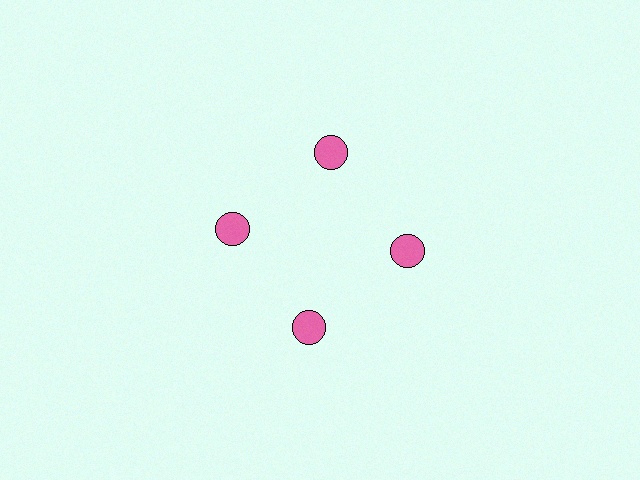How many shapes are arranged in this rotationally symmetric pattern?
There are 4 shapes, arranged in 4 groups of 1.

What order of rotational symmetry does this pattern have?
This pattern has 4-fold rotational symmetry.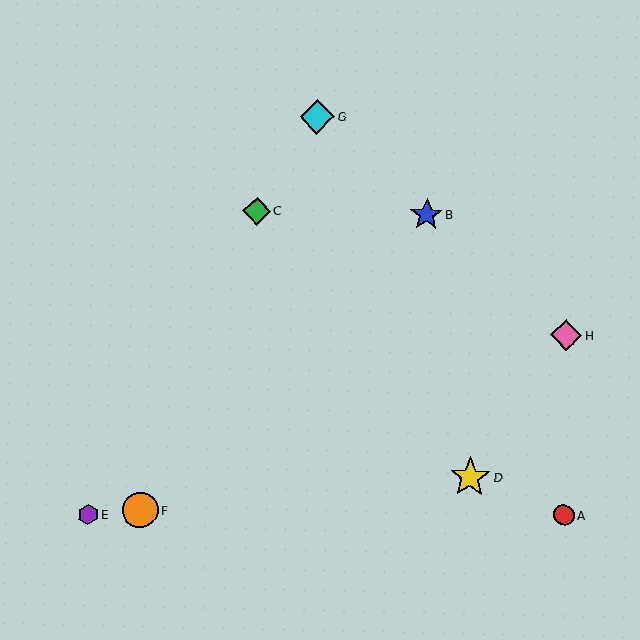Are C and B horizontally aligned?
Yes, both are at y≈211.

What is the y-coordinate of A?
Object A is at y≈515.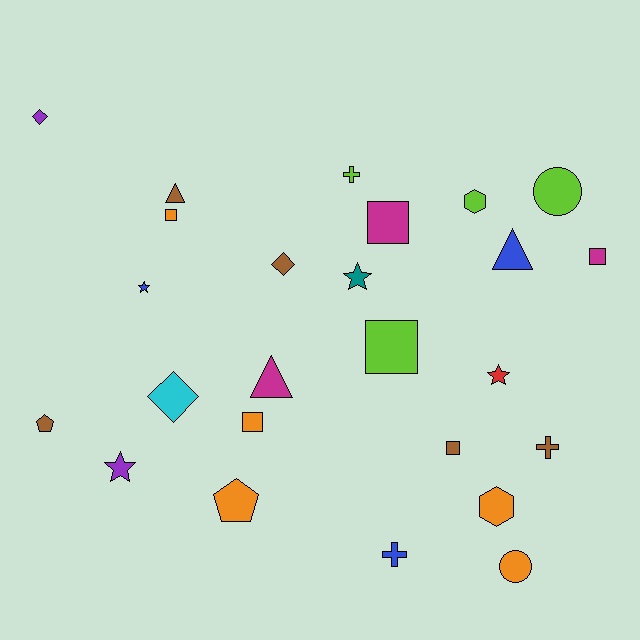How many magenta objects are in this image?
There are 3 magenta objects.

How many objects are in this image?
There are 25 objects.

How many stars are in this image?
There are 4 stars.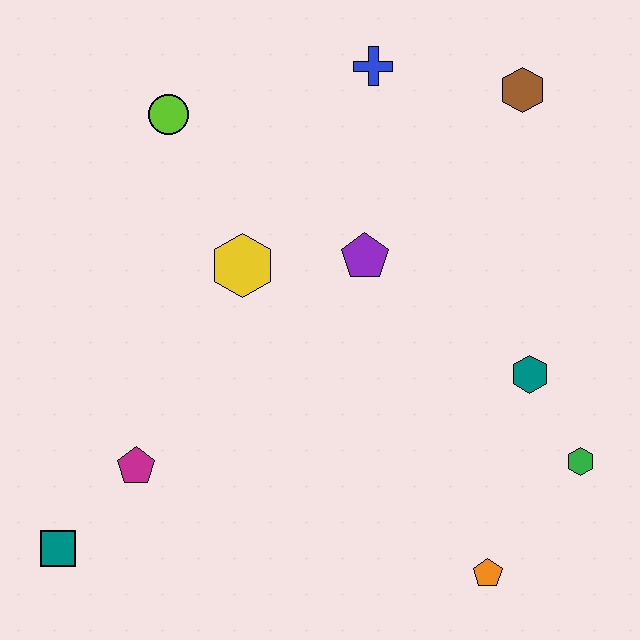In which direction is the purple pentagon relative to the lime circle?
The purple pentagon is to the right of the lime circle.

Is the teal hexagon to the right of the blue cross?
Yes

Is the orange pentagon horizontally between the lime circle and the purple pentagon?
No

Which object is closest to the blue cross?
The brown hexagon is closest to the blue cross.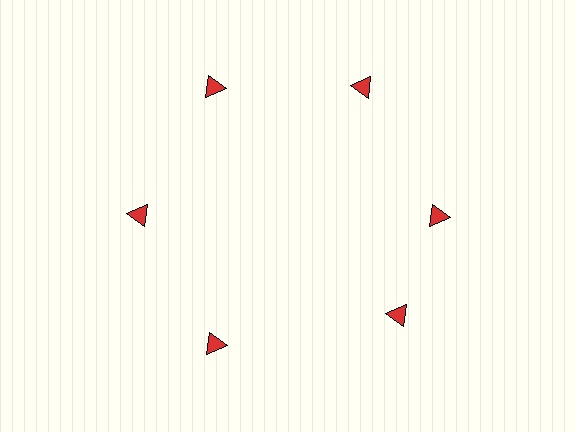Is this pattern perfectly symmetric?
No. The 6 red triangles are arranged in a ring, but one element near the 5 o'clock position is rotated out of alignment along the ring, breaking the 6-fold rotational symmetry.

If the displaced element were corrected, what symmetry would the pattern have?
It would have 6-fold rotational symmetry — the pattern would map onto itself every 60 degrees.